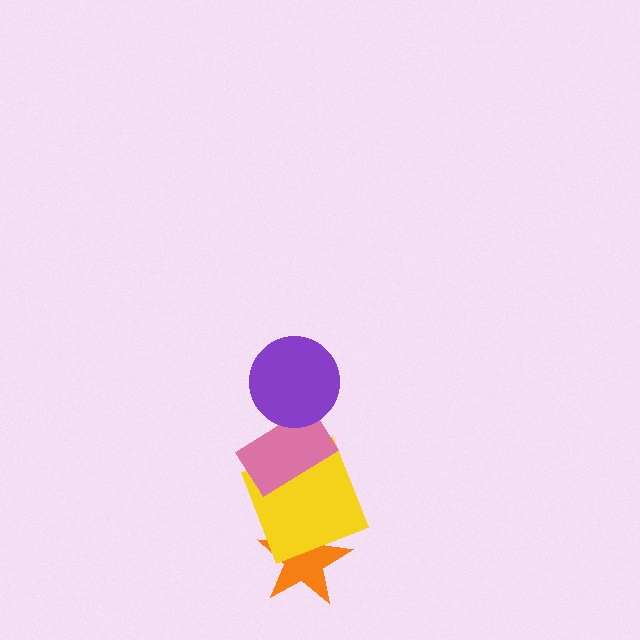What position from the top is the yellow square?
The yellow square is 3rd from the top.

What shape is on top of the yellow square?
The pink rectangle is on top of the yellow square.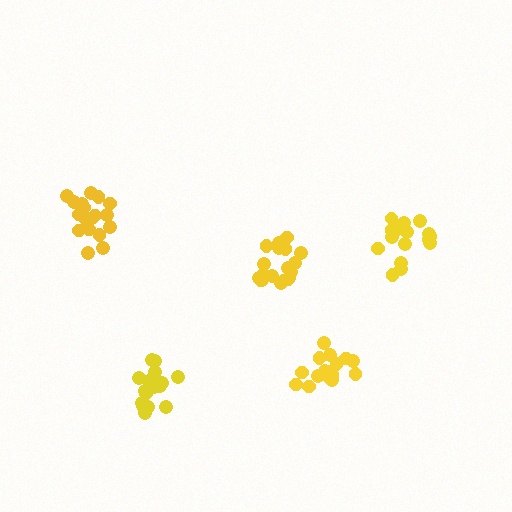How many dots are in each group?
Group 1: 20 dots, Group 2: 17 dots, Group 3: 18 dots, Group 4: 18 dots, Group 5: 20 dots (93 total).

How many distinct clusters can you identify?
There are 5 distinct clusters.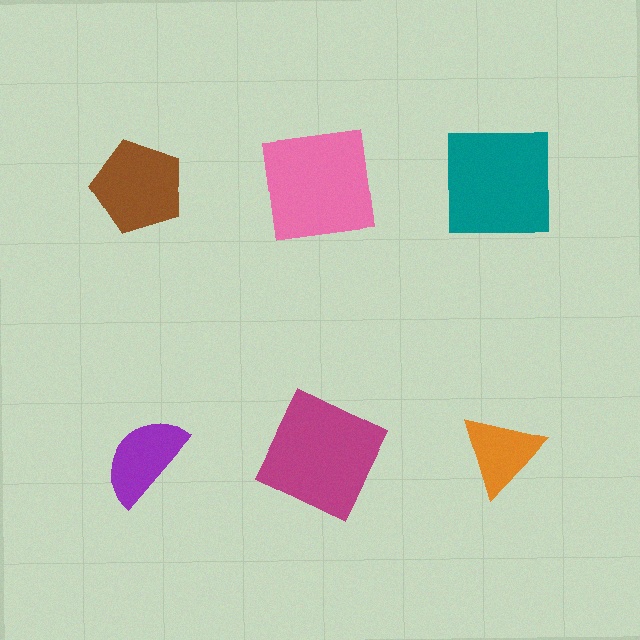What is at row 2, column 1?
A purple semicircle.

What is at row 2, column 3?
An orange triangle.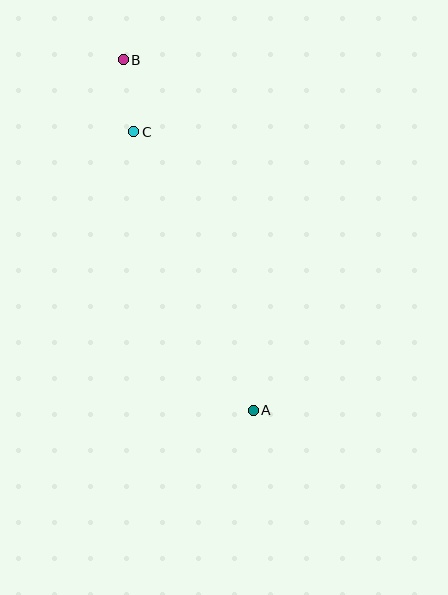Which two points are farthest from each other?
Points A and B are farthest from each other.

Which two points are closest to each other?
Points B and C are closest to each other.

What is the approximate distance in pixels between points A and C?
The distance between A and C is approximately 303 pixels.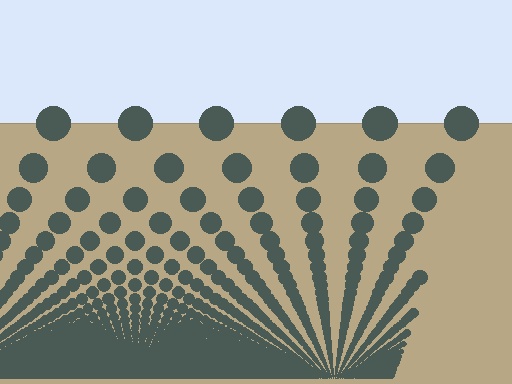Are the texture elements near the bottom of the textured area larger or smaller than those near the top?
Smaller. The gradient is inverted — elements near the bottom are smaller and denser.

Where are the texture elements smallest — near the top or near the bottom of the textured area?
Near the bottom.